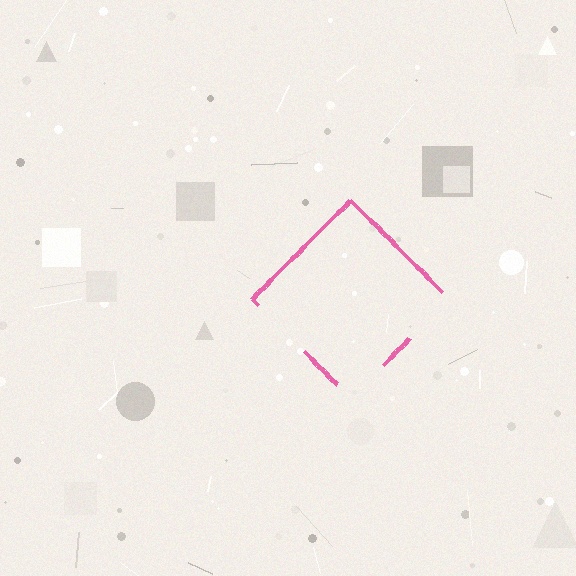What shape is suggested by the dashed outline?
The dashed outline suggests a diamond.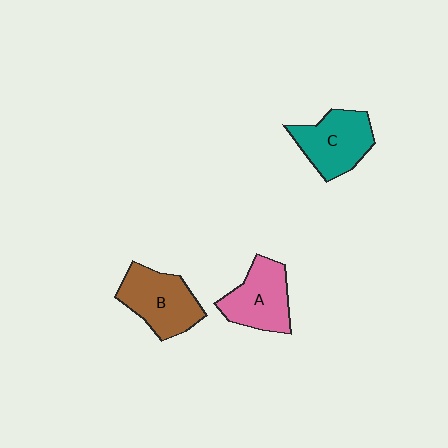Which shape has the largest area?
Shape B (brown).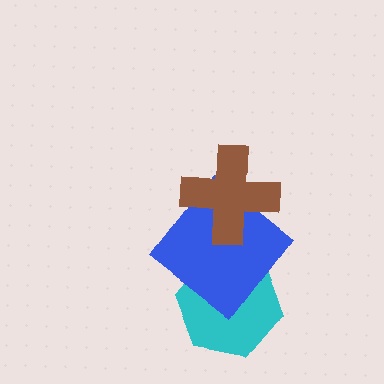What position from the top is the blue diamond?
The blue diamond is 2nd from the top.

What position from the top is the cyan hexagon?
The cyan hexagon is 3rd from the top.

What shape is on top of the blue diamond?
The brown cross is on top of the blue diamond.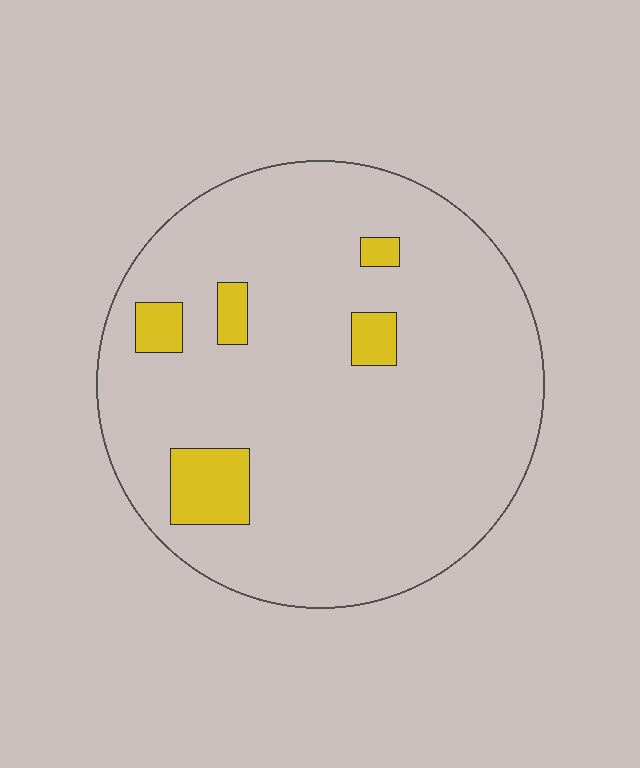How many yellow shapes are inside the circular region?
5.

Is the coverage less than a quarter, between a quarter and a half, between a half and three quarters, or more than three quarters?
Less than a quarter.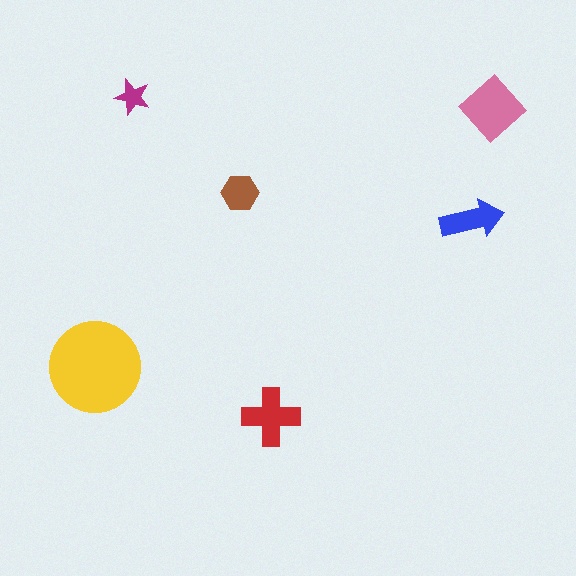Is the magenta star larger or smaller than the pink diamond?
Smaller.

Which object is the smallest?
The magenta star.